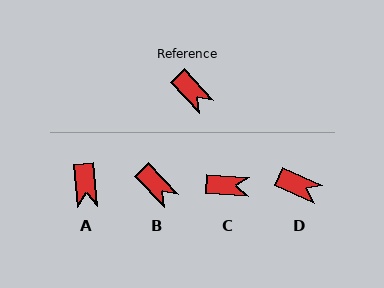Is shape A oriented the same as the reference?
No, it is off by about 38 degrees.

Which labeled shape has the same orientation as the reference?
B.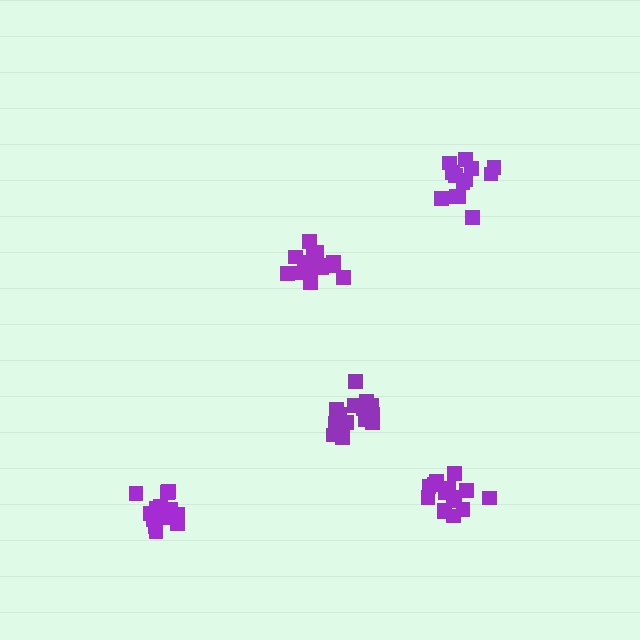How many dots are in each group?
Group 1: 13 dots, Group 2: 16 dots, Group 3: 18 dots, Group 4: 13 dots, Group 5: 15 dots (75 total).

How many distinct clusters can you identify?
There are 5 distinct clusters.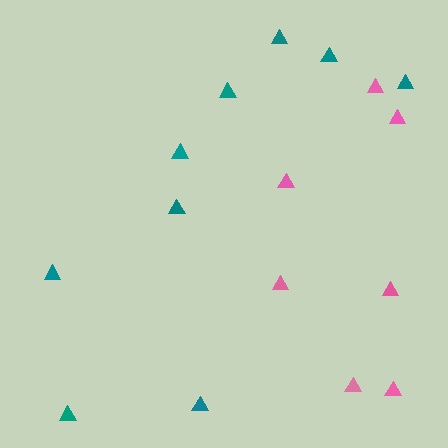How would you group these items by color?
There are 2 groups: one group of teal triangles (9) and one group of pink triangles (7).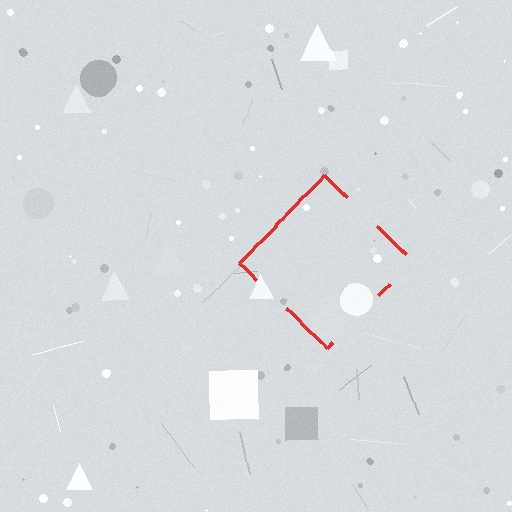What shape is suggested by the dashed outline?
The dashed outline suggests a diamond.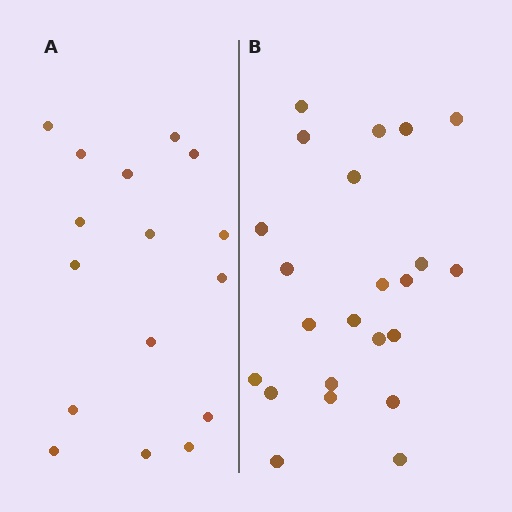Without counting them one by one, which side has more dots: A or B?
Region B (the right region) has more dots.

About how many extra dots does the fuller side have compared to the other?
Region B has roughly 8 or so more dots than region A.